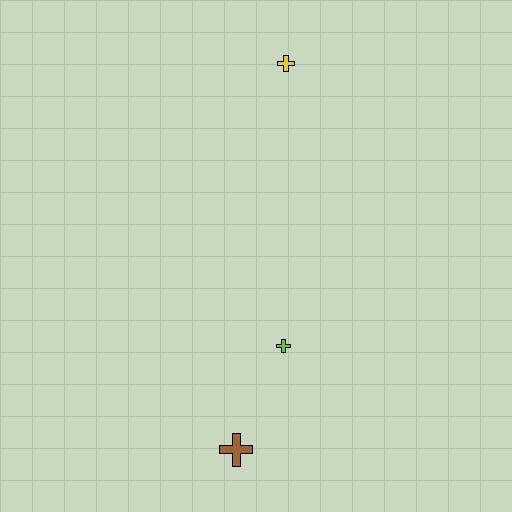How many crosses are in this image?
There are 3 crosses.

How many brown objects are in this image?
There is 1 brown object.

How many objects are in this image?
There are 3 objects.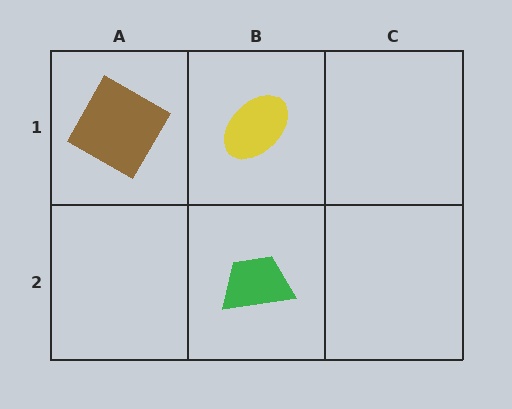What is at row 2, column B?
A green trapezoid.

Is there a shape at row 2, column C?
No, that cell is empty.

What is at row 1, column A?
A brown square.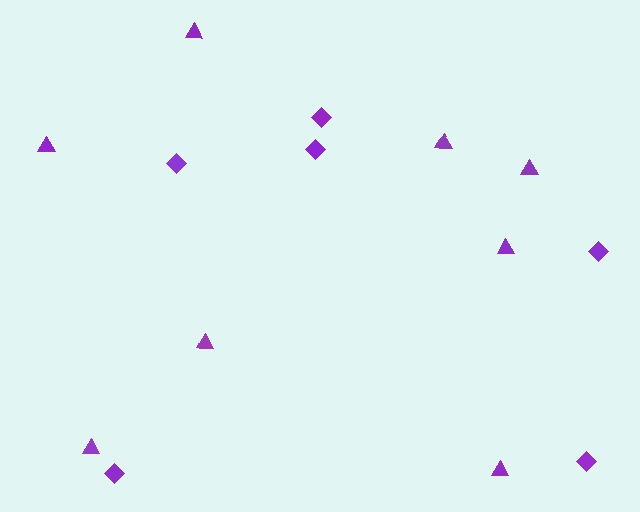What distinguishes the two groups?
There are 2 groups: one group of triangles (8) and one group of diamonds (6).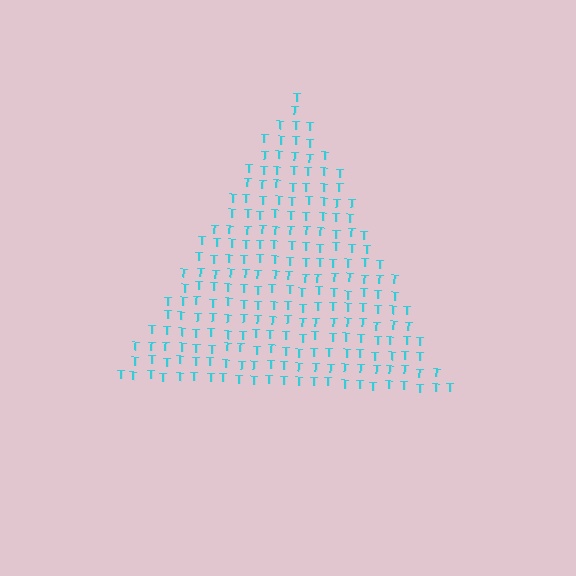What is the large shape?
The large shape is a triangle.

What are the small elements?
The small elements are letter T's.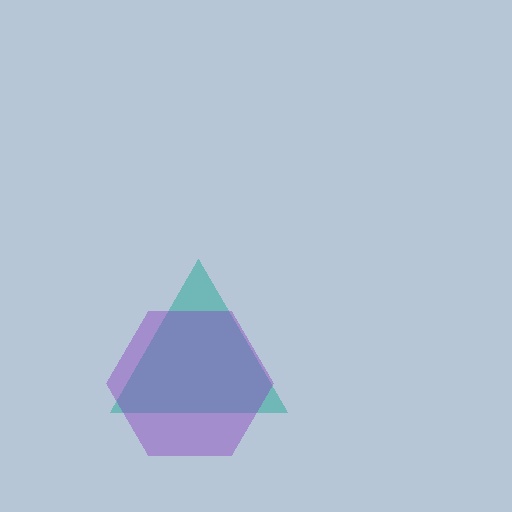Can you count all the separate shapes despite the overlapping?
Yes, there are 2 separate shapes.